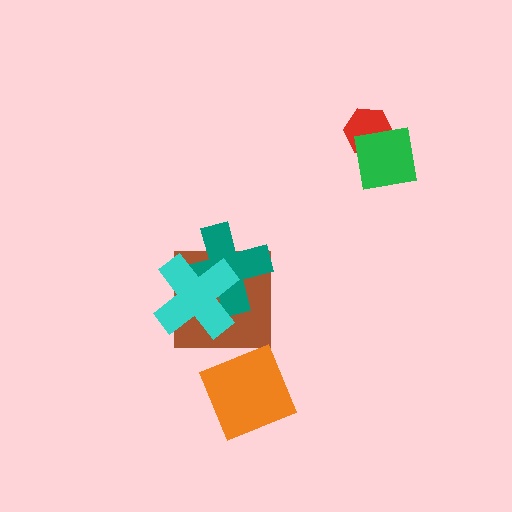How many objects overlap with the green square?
1 object overlaps with the green square.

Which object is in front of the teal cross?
The cyan cross is in front of the teal cross.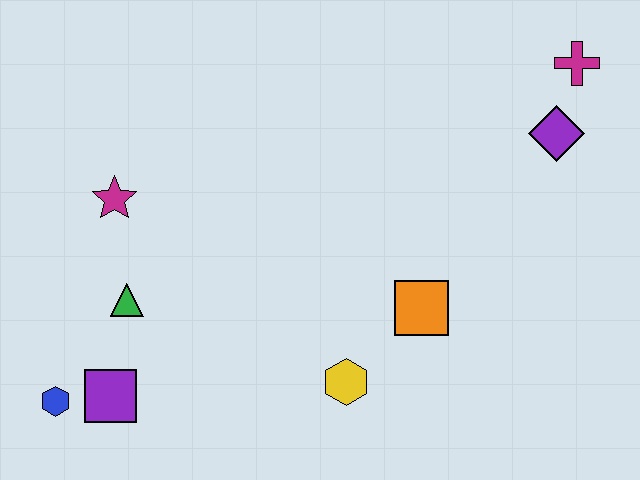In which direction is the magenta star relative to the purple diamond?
The magenta star is to the left of the purple diamond.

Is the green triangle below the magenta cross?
Yes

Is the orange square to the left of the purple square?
No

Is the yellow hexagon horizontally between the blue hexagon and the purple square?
No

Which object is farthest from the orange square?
The blue hexagon is farthest from the orange square.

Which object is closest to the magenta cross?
The purple diamond is closest to the magenta cross.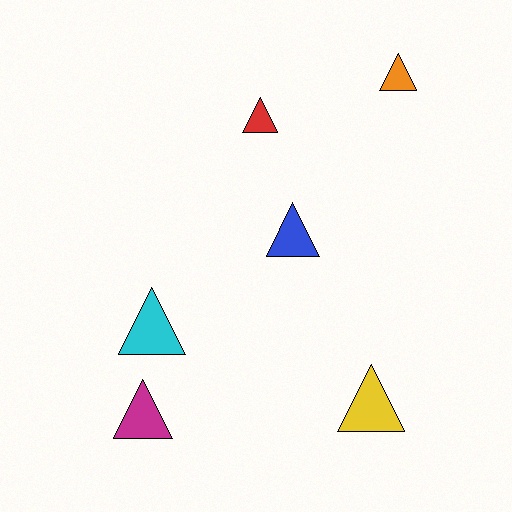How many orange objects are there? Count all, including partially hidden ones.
There is 1 orange object.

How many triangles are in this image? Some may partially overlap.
There are 6 triangles.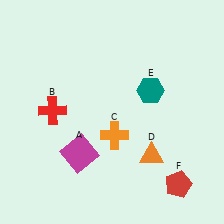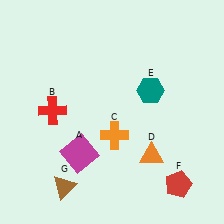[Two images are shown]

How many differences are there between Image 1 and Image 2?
There is 1 difference between the two images.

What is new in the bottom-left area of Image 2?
A brown triangle (G) was added in the bottom-left area of Image 2.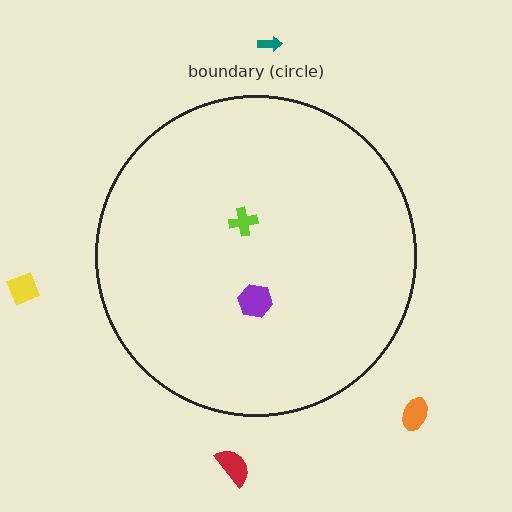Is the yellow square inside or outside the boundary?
Outside.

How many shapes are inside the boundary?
2 inside, 4 outside.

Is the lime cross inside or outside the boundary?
Inside.